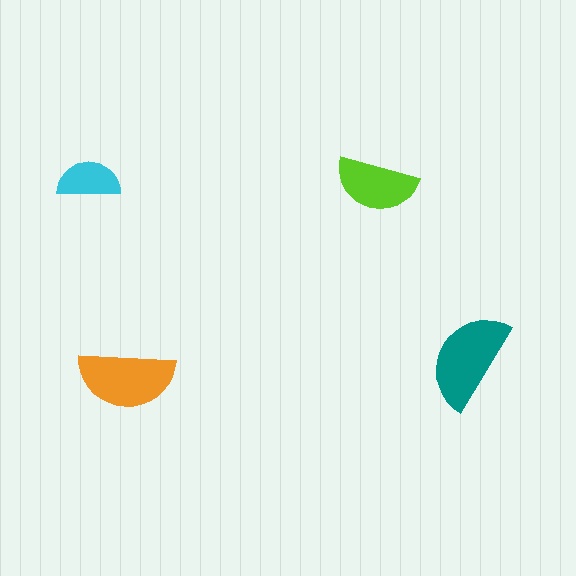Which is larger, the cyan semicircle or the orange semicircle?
The orange one.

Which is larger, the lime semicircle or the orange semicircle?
The orange one.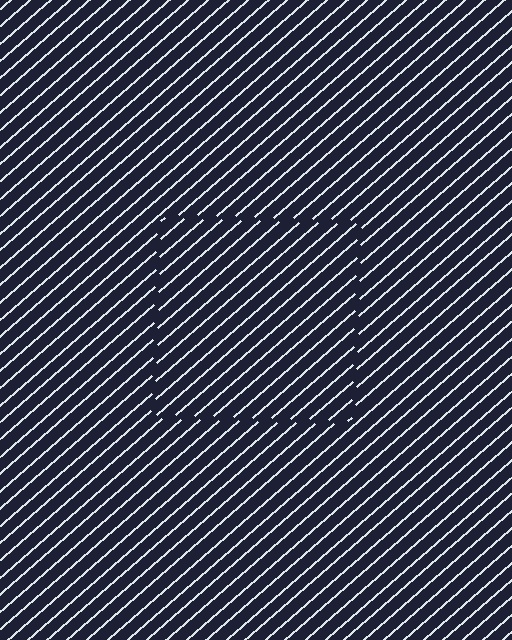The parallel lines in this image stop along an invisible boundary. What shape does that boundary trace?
An illusory square. The interior of the shape contains the same grating, shifted by half a period — the contour is defined by the phase discontinuity where line-ends from the inner and outer gratings abut.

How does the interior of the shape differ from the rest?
The interior of the shape contains the same grating, shifted by half a period — the contour is defined by the phase discontinuity where line-ends from the inner and outer gratings abut.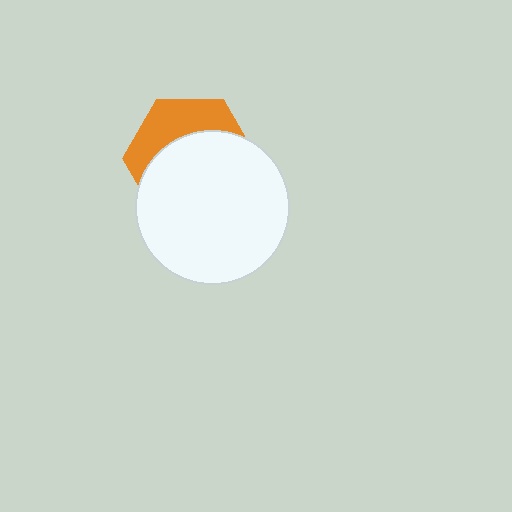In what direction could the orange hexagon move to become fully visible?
The orange hexagon could move up. That would shift it out from behind the white circle entirely.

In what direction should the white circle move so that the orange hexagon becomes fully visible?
The white circle should move down. That is the shortest direction to clear the overlap and leave the orange hexagon fully visible.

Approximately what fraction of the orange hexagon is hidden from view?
Roughly 65% of the orange hexagon is hidden behind the white circle.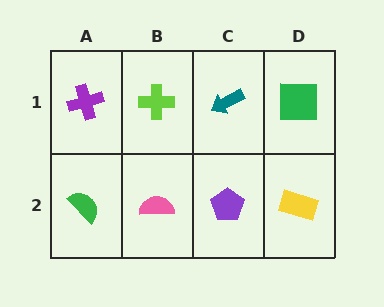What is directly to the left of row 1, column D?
A teal arrow.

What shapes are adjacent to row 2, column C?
A teal arrow (row 1, column C), a pink semicircle (row 2, column B), a yellow rectangle (row 2, column D).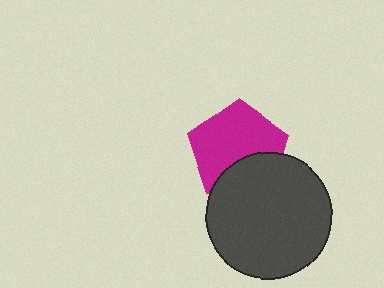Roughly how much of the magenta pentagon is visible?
Most of it is visible (roughly 68%).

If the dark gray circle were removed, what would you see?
You would see the complete magenta pentagon.